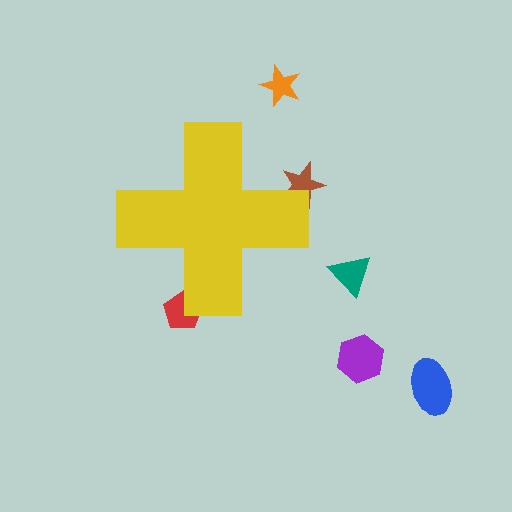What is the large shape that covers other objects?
A yellow cross.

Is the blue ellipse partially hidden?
No, the blue ellipse is fully visible.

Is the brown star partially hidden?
Yes, the brown star is partially hidden behind the yellow cross.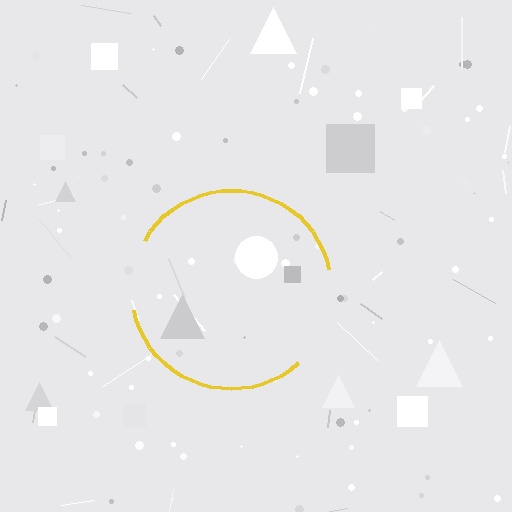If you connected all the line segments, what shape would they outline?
They would outline a circle.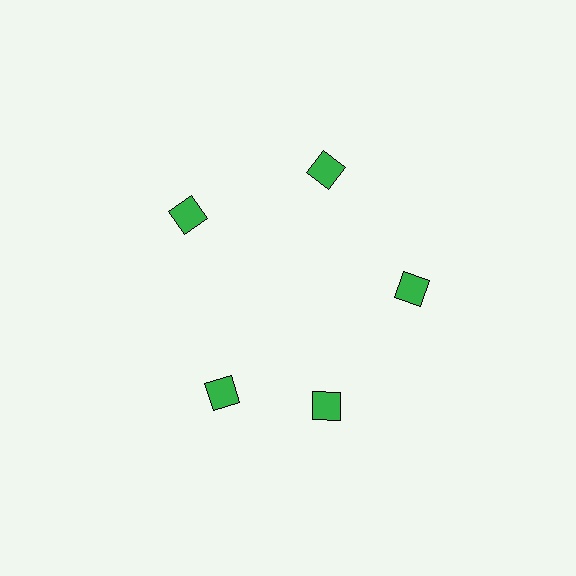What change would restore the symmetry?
The symmetry would be restored by rotating it back into even spacing with its neighbors so that all 5 diamonds sit at equal angles and equal distance from the center.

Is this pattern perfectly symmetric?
No. The 5 green diamonds are arranged in a ring, but one element near the 8 o'clock position is rotated out of alignment along the ring, breaking the 5-fold rotational symmetry.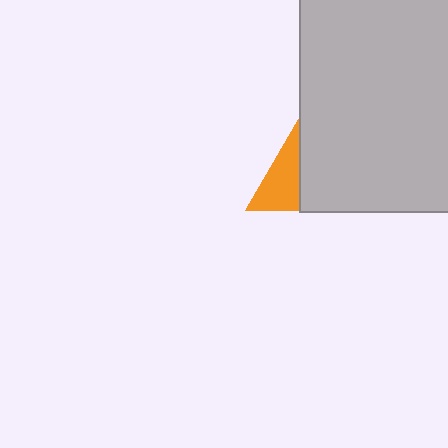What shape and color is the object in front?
The object in front is a light gray rectangle.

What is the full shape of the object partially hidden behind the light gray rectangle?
The partially hidden object is an orange triangle.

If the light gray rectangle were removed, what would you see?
You would see the complete orange triangle.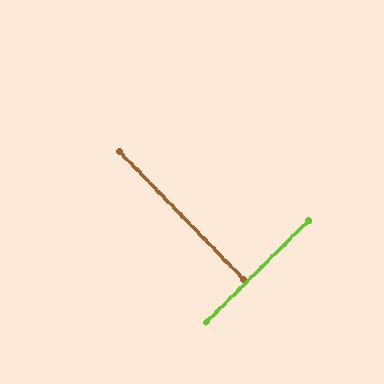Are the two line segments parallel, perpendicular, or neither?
Perpendicular — they meet at approximately 90°.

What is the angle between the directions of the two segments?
Approximately 90 degrees.